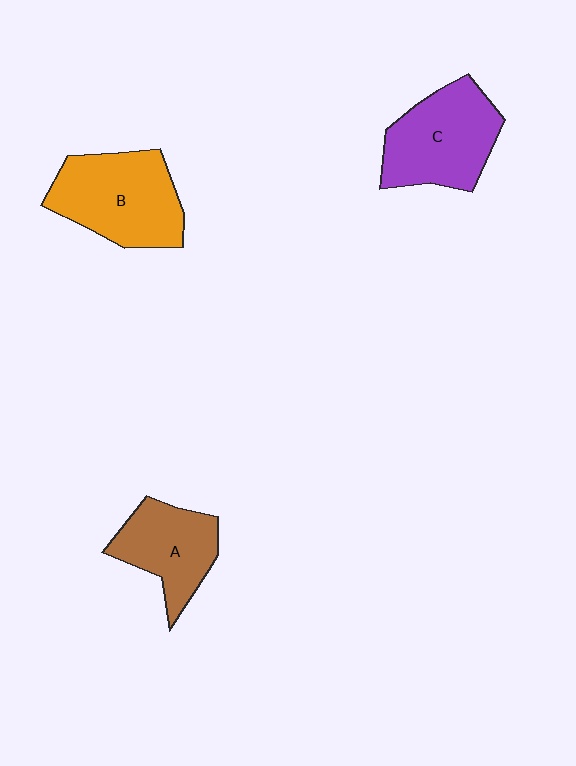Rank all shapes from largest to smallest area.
From largest to smallest: B (orange), C (purple), A (brown).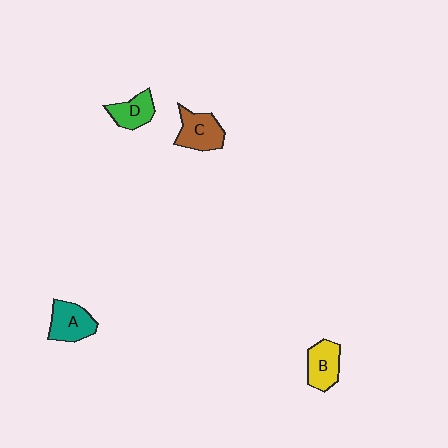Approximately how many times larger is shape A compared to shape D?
Approximately 1.3 times.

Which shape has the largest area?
Shape C (brown).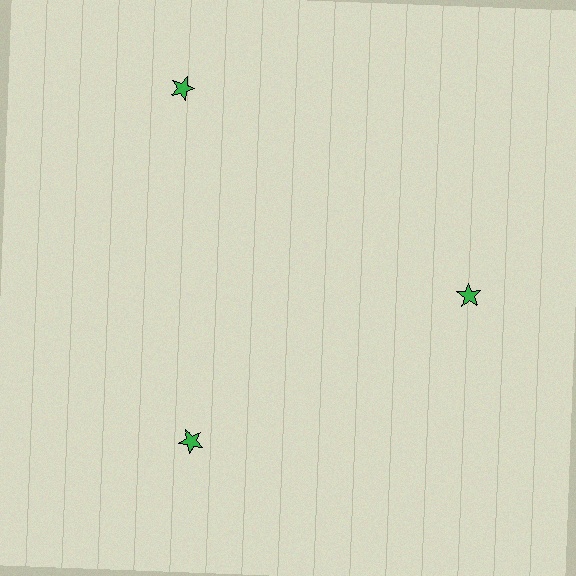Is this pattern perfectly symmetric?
No. The 3 green stars are arranged in a ring, but one element near the 11 o'clock position is pushed outward from the center, breaking the 3-fold rotational symmetry.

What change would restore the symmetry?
The symmetry would be restored by moving it inward, back onto the ring so that all 3 stars sit at equal angles and equal distance from the center.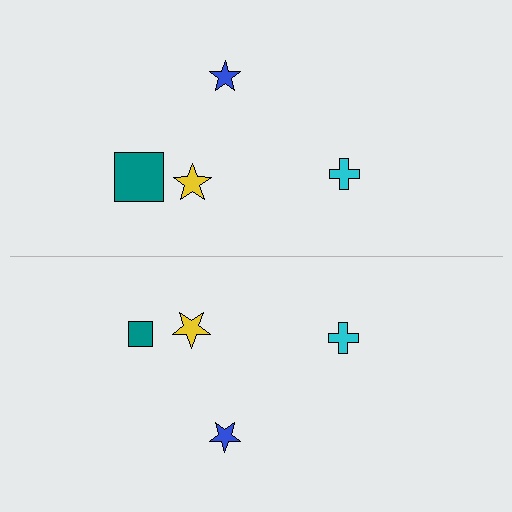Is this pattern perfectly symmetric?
No, the pattern is not perfectly symmetric. The teal square on the bottom side has a different size than its mirror counterpart.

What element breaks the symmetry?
The teal square on the bottom side has a different size than its mirror counterpart.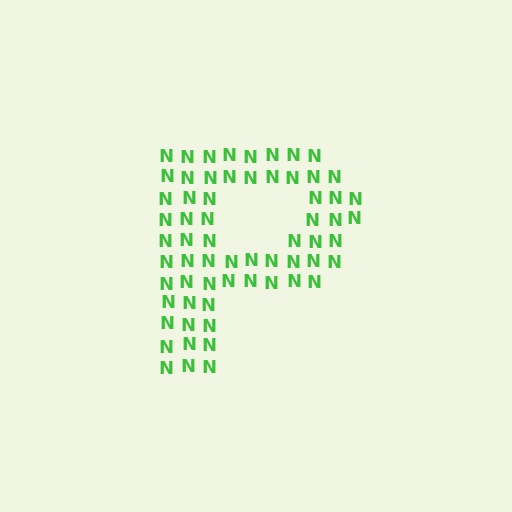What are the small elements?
The small elements are letter N's.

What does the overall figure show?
The overall figure shows the letter P.